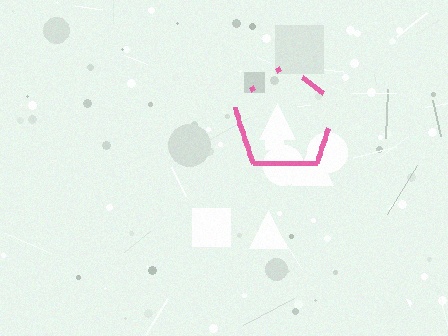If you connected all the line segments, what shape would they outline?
They would outline a pentagon.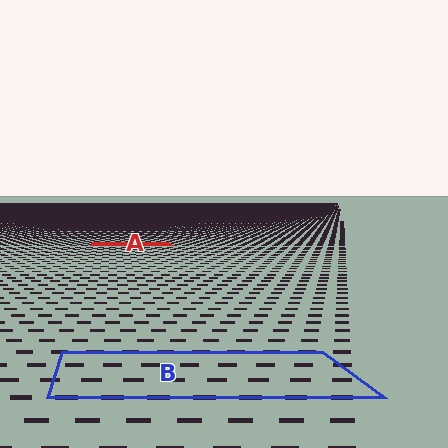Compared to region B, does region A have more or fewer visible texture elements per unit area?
Region A has more texture elements per unit area — they are packed more densely because it is farther away.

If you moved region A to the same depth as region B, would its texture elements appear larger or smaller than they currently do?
They would appear larger. At a closer depth, the same texture elements are projected at a bigger on-screen size.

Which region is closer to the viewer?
Region B is closer. The texture elements there are larger and more spread out.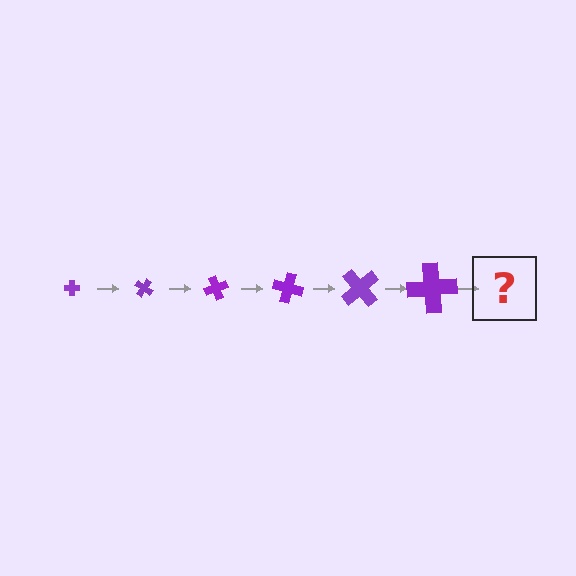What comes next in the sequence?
The next element should be a cross, larger than the previous one and rotated 210 degrees from the start.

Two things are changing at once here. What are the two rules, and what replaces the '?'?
The two rules are that the cross grows larger each step and it rotates 35 degrees each step. The '?' should be a cross, larger than the previous one and rotated 210 degrees from the start.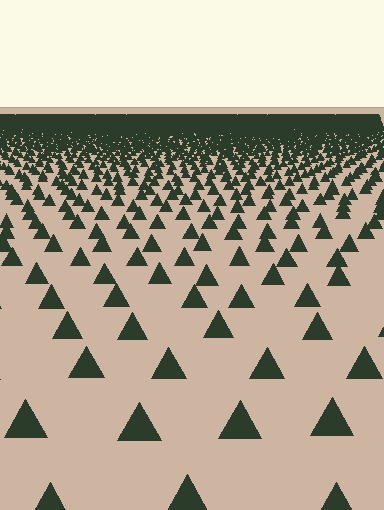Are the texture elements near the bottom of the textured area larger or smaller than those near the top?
Larger. Near the bottom, elements are closer to the viewer and appear at a bigger on-screen size.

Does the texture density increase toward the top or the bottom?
Density increases toward the top.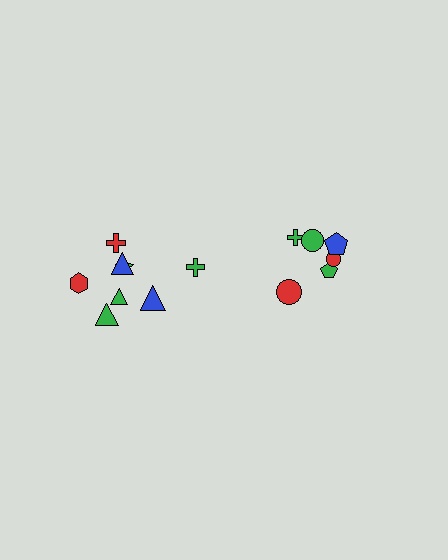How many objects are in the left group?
There are 8 objects.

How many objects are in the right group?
There are 6 objects.